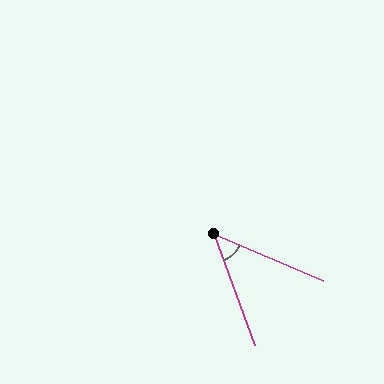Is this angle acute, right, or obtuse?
It is acute.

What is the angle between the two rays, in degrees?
Approximately 47 degrees.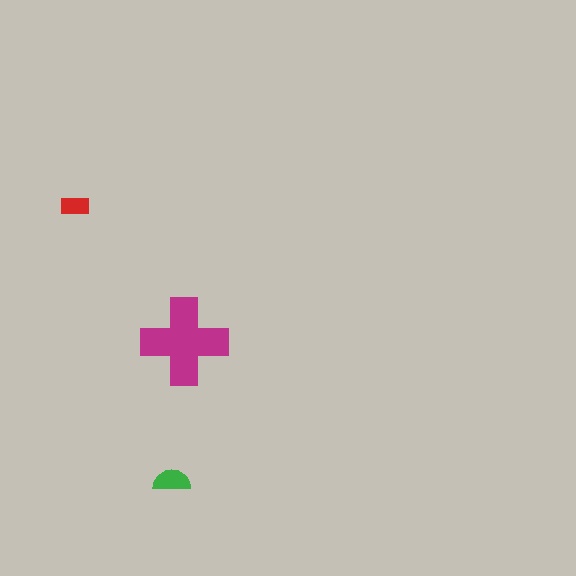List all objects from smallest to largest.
The red rectangle, the green semicircle, the magenta cross.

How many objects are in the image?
There are 3 objects in the image.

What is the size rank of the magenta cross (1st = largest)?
1st.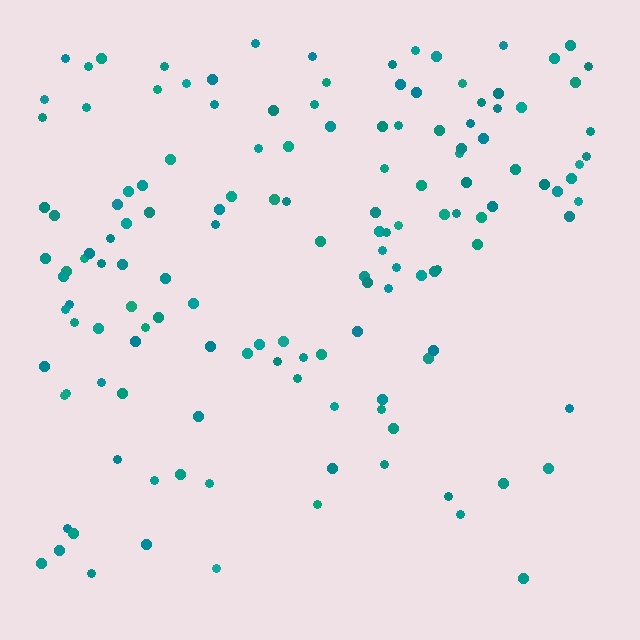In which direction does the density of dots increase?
From bottom to top, with the top side densest.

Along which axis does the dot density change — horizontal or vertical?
Vertical.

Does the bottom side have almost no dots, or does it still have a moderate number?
Still a moderate number, just noticeably fewer than the top.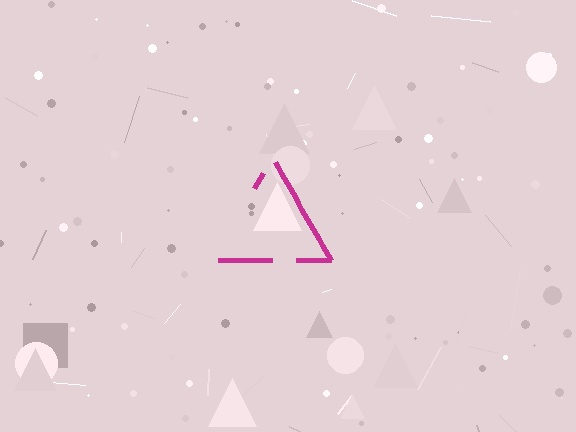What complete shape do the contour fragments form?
The contour fragments form a triangle.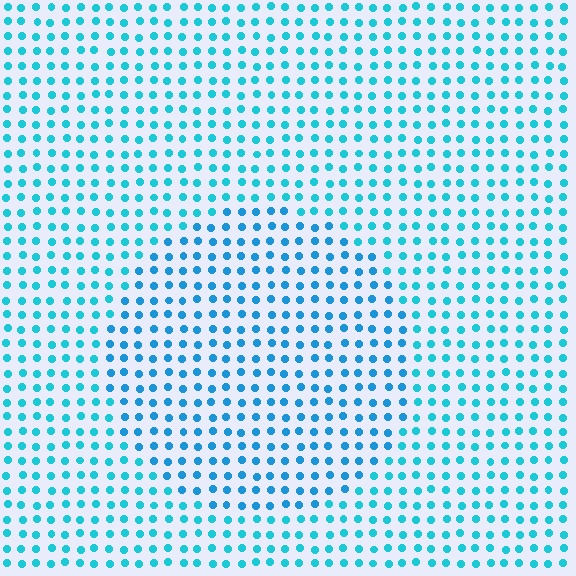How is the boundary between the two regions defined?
The boundary is defined purely by a slight shift in hue (about 17 degrees). Spacing, size, and orientation are identical on both sides.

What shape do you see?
I see a circle.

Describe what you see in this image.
The image is filled with small cyan elements in a uniform arrangement. A circle-shaped region is visible where the elements are tinted to a slightly different hue, forming a subtle color boundary.